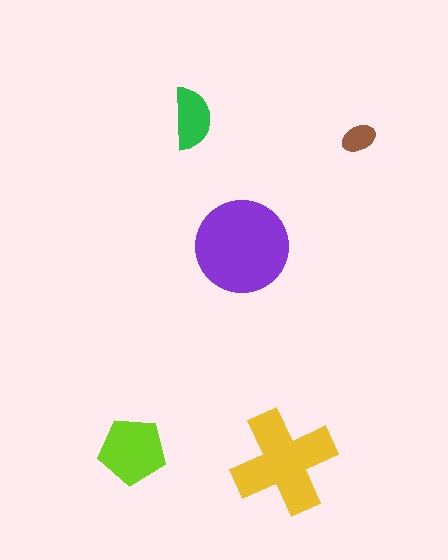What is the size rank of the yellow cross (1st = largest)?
2nd.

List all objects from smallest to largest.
The brown ellipse, the green semicircle, the lime pentagon, the yellow cross, the purple circle.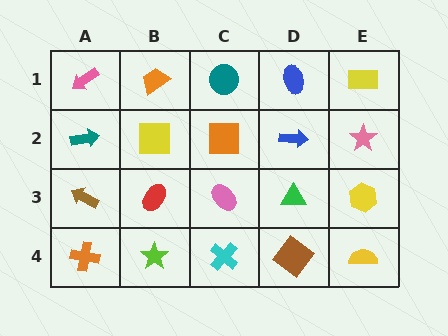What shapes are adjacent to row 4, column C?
A pink ellipse (row 3, column C), a lime star (row 4, column B), a brown diamond (row 4, column D).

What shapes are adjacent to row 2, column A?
A pink arrow (row 1, column A), a brown arrow (row 3, column A), a yellow square (row 2, column B).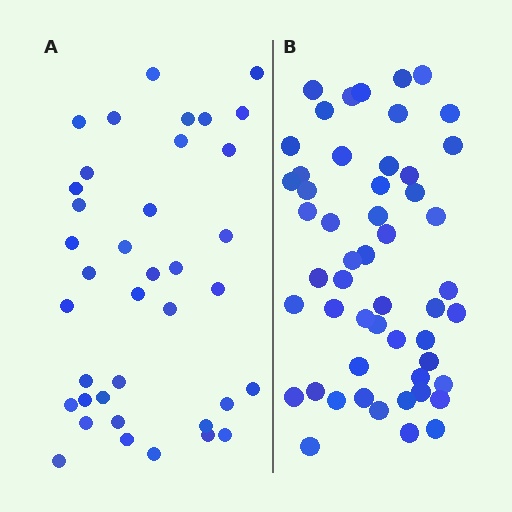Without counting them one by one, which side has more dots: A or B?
Region B (the right region) has more dots.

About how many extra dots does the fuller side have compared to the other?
Region B has approximately 15 more dots than region A.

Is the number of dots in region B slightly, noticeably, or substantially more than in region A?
Region B has noticeably more, but not dramatically so. The ratio is roughly 1.4 to 1.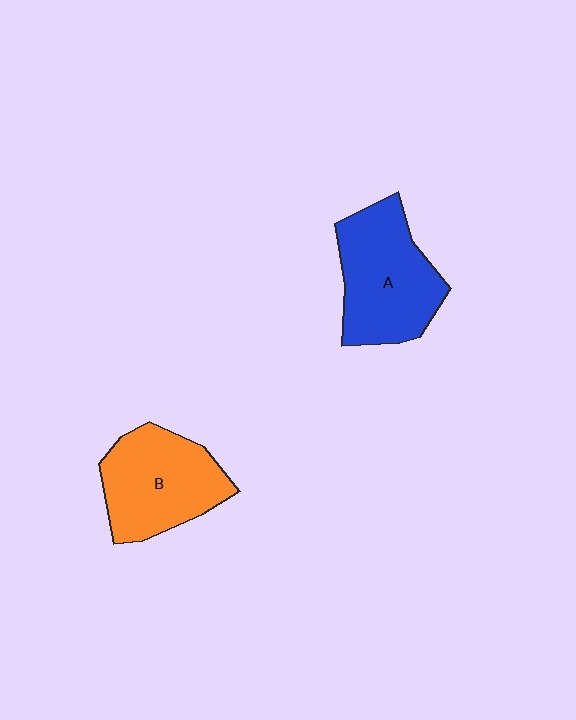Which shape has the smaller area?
Shape B (orange).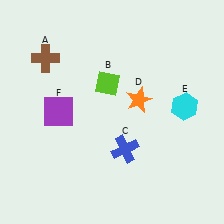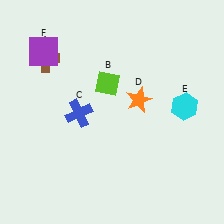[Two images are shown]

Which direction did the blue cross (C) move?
The blue cross (C) moved left.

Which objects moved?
The objects that moved are: the blue cross (C), the purple square (F).